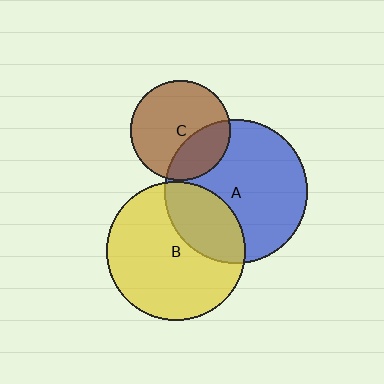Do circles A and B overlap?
Yes.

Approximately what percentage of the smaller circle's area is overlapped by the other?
Approximately 30%.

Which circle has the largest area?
Circle A (blue).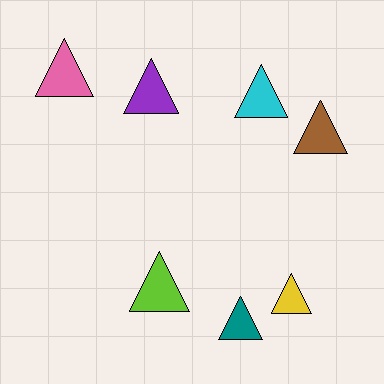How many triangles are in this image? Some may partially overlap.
There are 7 triangles.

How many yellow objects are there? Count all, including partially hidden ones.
There is 1 yellow object.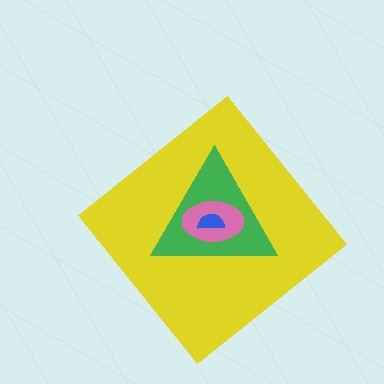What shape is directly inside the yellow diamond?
The green triangle.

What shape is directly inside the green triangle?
The pink ellipse.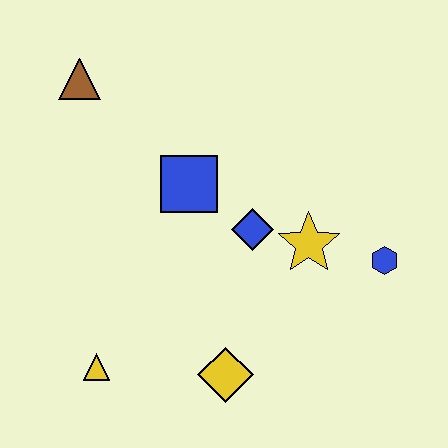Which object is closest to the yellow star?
The blue diamond is closest to the yellow star.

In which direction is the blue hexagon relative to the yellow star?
The blue hexagon is to the right of the yellow star.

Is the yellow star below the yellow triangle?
No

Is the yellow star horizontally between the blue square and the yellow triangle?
No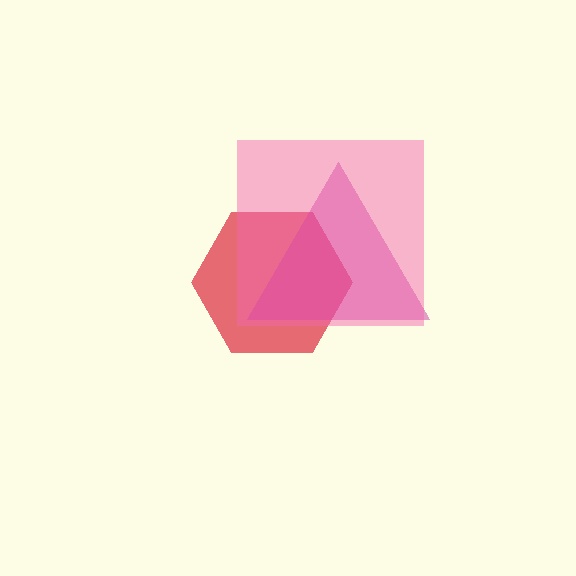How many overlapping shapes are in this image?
There are 3 overlapping shapes in the image.